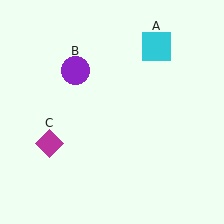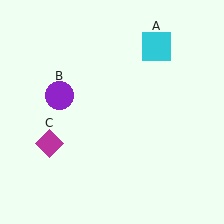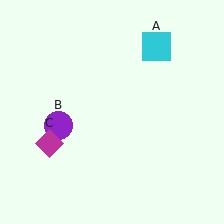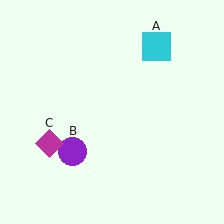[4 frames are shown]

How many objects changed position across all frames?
1 object changed position: purple circle (object B).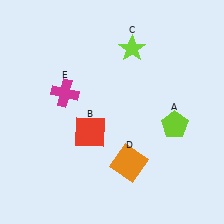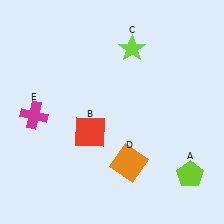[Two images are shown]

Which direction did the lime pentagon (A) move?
The lime pentagon (A) moved down.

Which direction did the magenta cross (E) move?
The magenta cross (E) moved left.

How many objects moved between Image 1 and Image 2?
2 objects moved between the two images.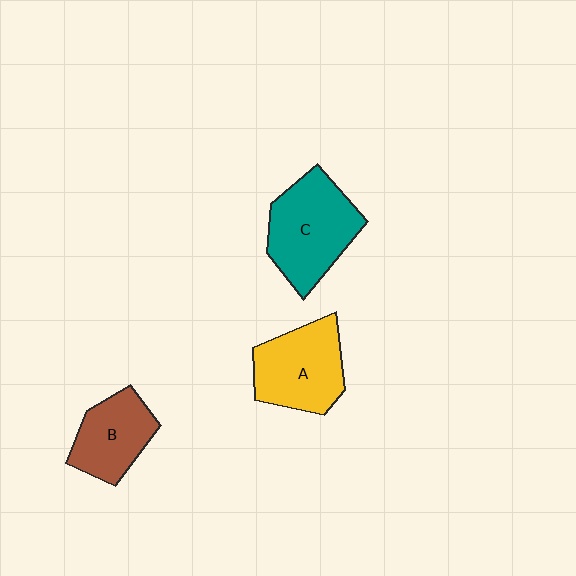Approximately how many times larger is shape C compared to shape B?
Approximately 1.4 times.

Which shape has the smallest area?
Shape B (brown).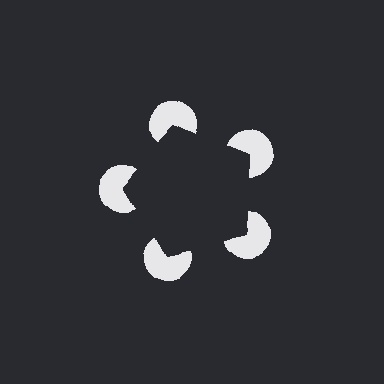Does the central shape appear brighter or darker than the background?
It typically appears slightly darker than the background, even though no actual brightness change is drawn.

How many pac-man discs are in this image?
There are 5 — one at each vertex of the illusory pentagon.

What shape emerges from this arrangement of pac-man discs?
An illusory pentagon — its edges are inferred from the aligned wedge cuts in the pac-man discs, not physically drawn.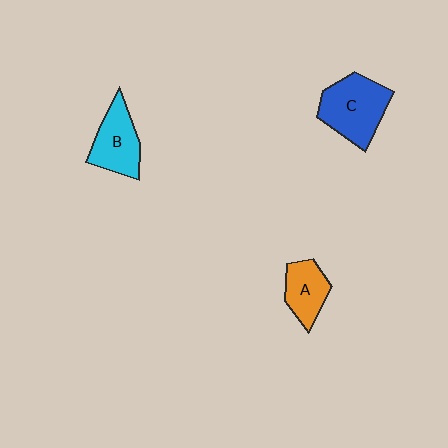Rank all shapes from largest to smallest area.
From largest to smallest: C (blue), B (cyan), A (orange).